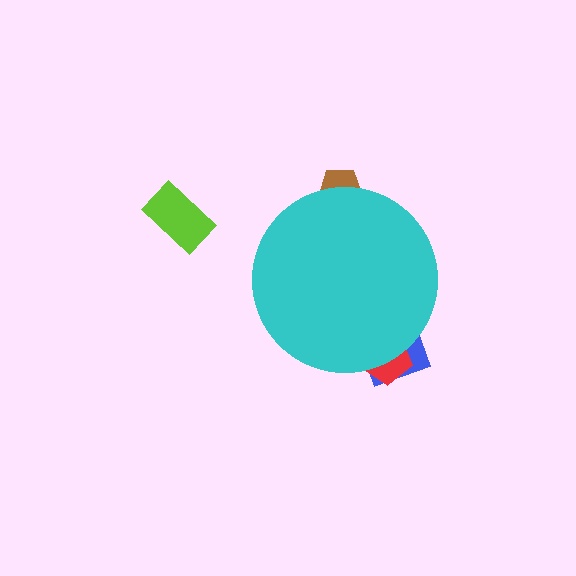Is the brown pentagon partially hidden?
Yes, the brown pentagon is partially hidden behind the cyan circle.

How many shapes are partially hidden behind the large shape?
3 shapes are partially hidden.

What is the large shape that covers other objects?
A cyan circle.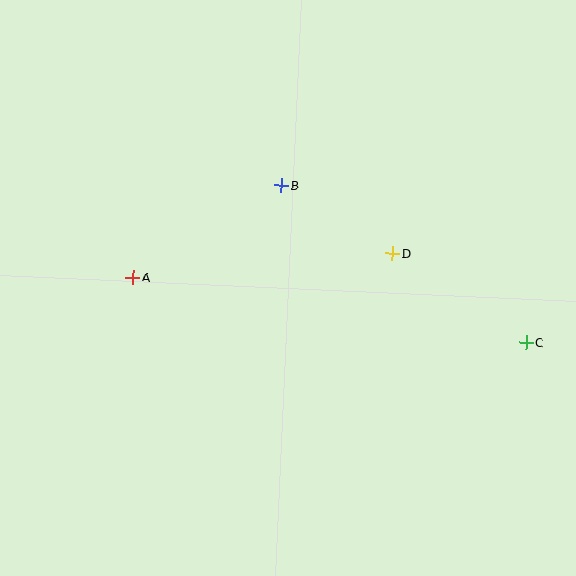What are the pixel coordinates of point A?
Point A is at (133, 277).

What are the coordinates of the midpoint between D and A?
The midpoint between D and A is at (263, 265).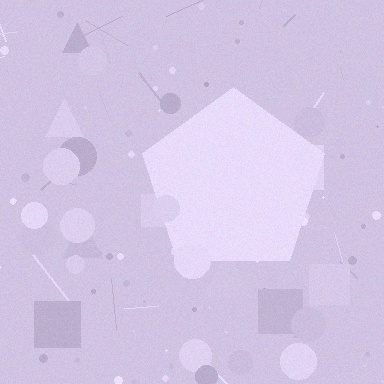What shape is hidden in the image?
A pentagon is hidden in the image.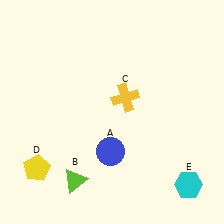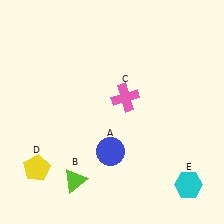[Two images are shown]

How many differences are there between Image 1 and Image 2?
There is 1 difference between the two images.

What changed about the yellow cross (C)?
In Image 1, C is yellow. In Image 2, it changed to pink.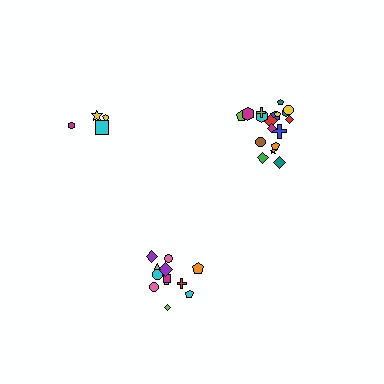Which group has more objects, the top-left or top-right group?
The top-right group.